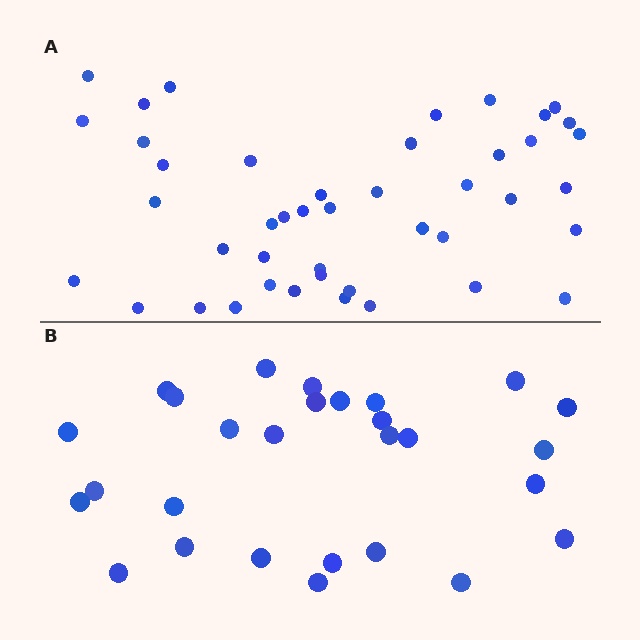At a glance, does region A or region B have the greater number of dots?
Region A (the top region) has more dots.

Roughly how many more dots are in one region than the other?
Region A has approximately 15 more dots than region B.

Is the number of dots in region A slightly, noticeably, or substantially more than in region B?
Region A has substantially more. The ratio is roughly 1.6 to 1.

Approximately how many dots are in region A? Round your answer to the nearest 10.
About 40 dots. (The exact count is 44, which rounds to 40.)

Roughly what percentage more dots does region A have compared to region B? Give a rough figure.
About 55% more.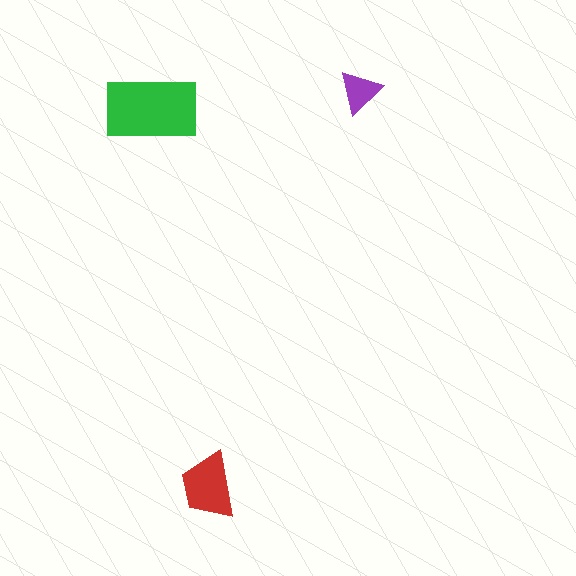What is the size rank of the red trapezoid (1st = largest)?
2nd.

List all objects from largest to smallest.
The green rectangle, the red trapezoid, the purple triangle.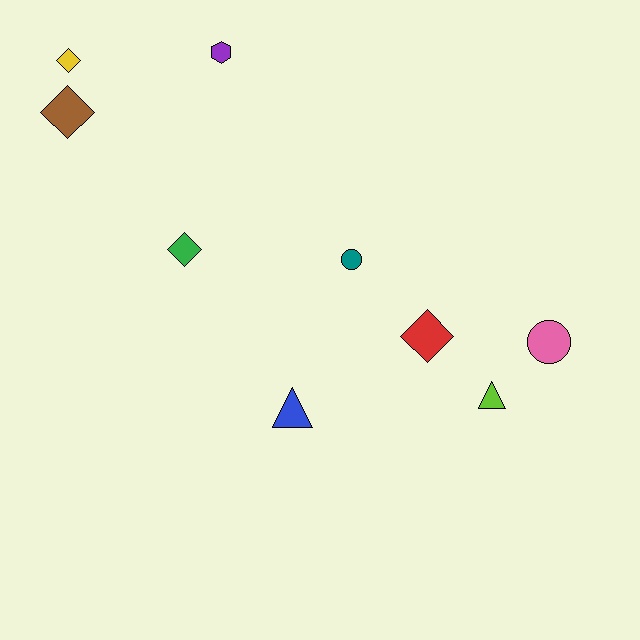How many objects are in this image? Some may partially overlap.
There are 9 objects.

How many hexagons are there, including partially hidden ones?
There is 1 hexagon.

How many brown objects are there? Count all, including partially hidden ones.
There is 1 brown object.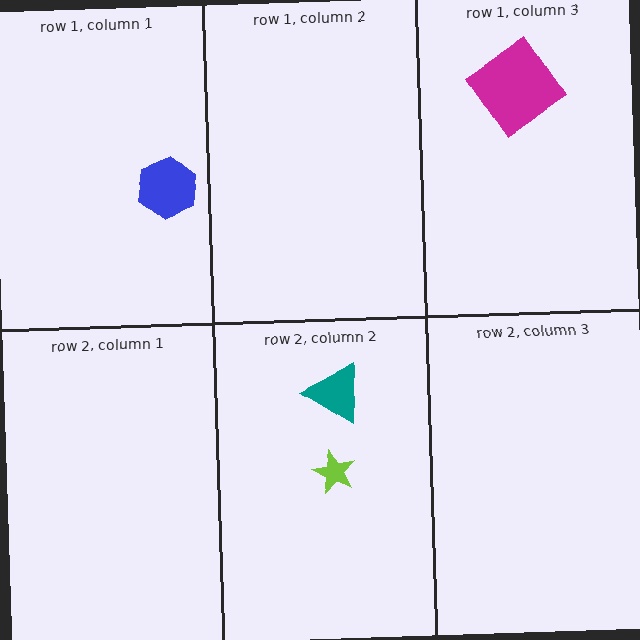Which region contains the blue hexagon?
The row 1, column 1 region.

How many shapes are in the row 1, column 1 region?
1.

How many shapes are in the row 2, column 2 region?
2.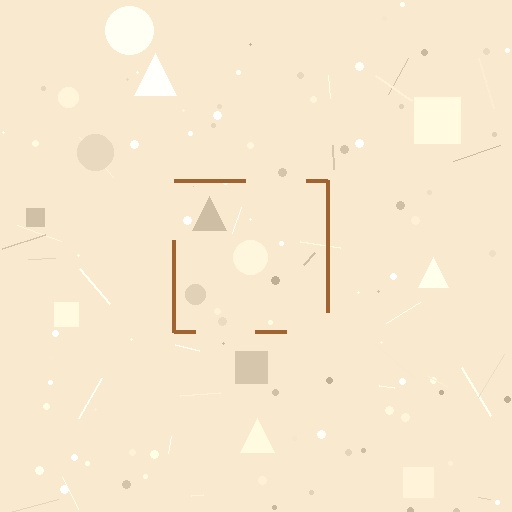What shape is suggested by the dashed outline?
The dashed outline suggests a square.